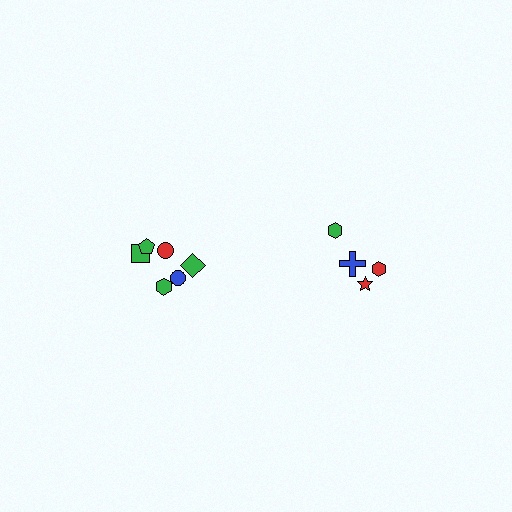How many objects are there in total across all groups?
There are 10 objects.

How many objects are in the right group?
There are 4 objects.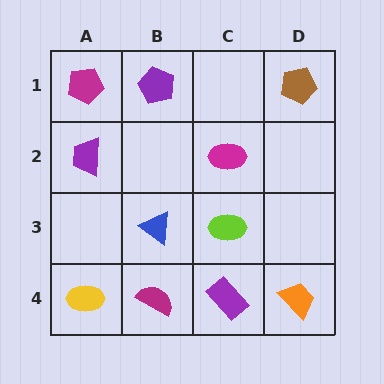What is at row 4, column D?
An orange trapezoid.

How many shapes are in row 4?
4 shapes.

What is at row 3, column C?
A lime ellipse.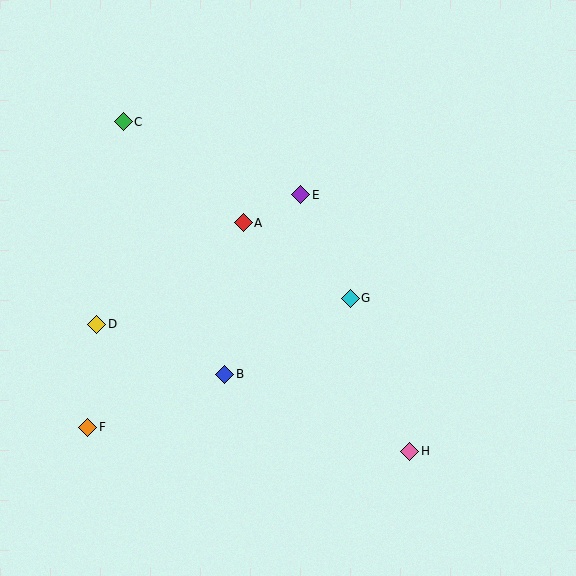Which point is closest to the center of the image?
Point G at (350, 298) is closest to the center.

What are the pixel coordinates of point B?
Point B is at (225, 374).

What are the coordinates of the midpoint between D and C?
The midpoint between D and C is at (110, 223).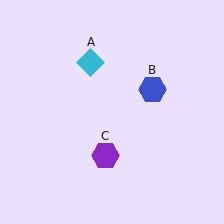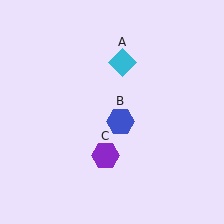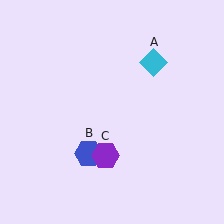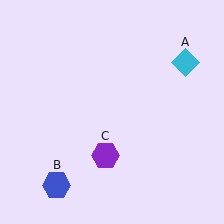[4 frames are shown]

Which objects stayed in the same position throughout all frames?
Purple hexagon (object C) remained stationary.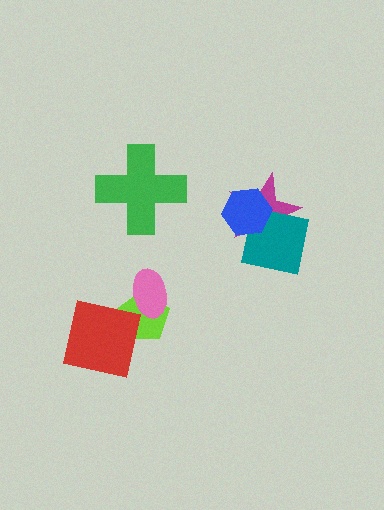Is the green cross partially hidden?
No, no other shape covers it.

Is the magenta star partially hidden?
Yes, it is partially covered by another shape.